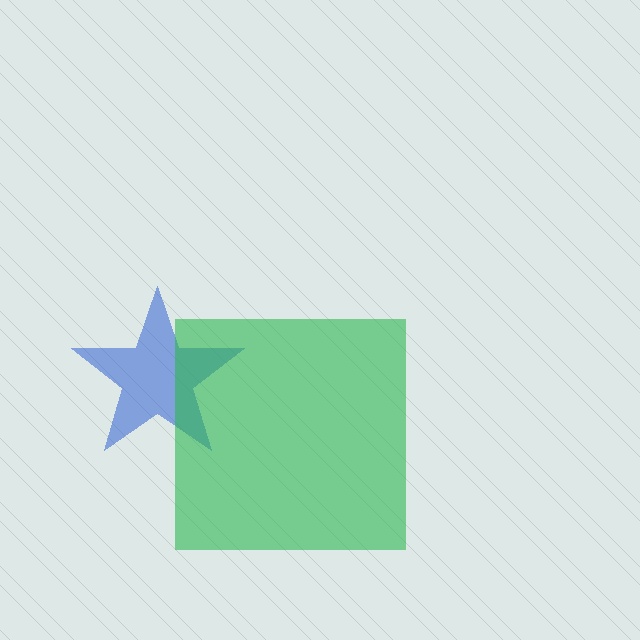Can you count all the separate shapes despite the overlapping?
Yes, there are 2 separate shapes.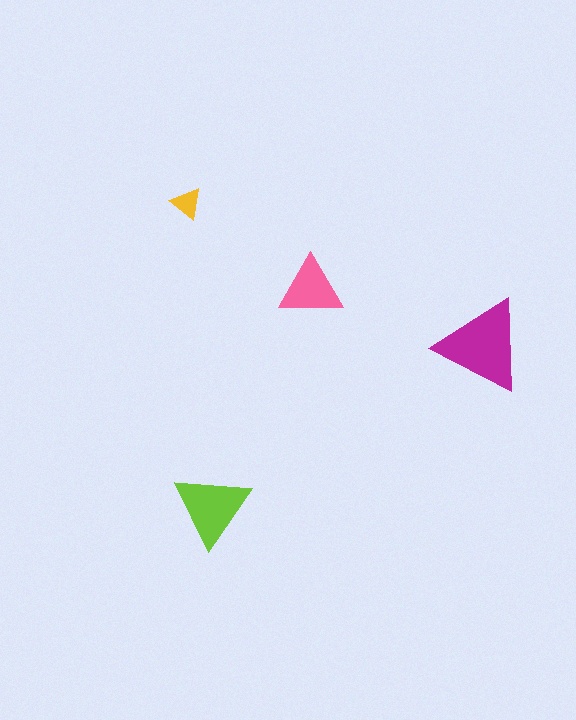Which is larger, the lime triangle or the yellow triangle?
The lime one.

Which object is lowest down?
The lime triangle is bottommost.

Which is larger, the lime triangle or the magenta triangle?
The magenta one.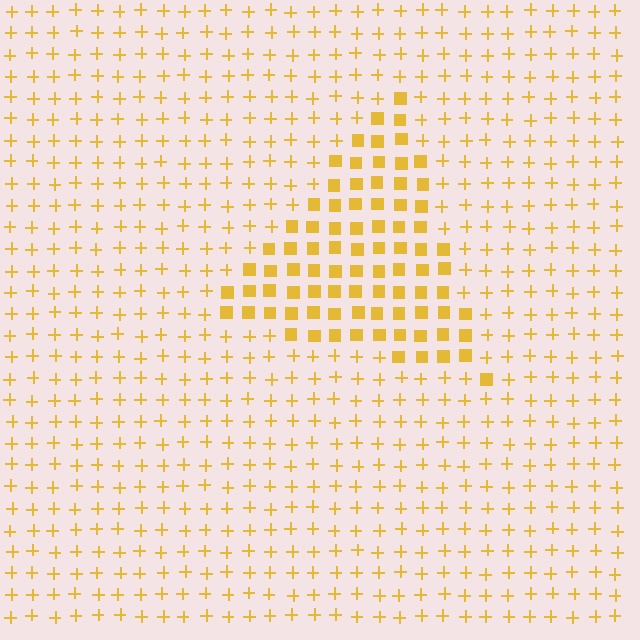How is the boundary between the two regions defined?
The boundary is defined by a change in element shape: squares inside vs. plus signs outside. All elements share the same color and spacing.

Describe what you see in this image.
The image is filled with small yellow elements arranged in a uniform grid. A triangle-shaped region contains squares, while the surrounding area contains plus signs. The boundary is defined purely by the change in element shape.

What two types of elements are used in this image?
The image uses squares inside the triangle region and plus signs outside it.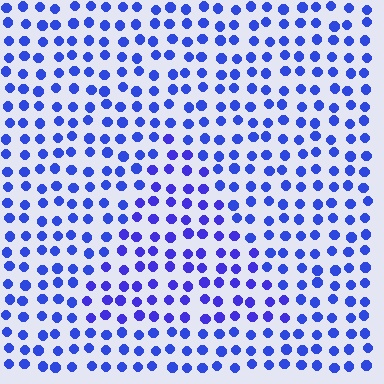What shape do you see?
I see a triangle.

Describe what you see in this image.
The image is filled with small blue elements in a uniform arrangement. A triangle-shaped region is visible where the elements are tinted to a slightly different hue, forming a subtle color boundary.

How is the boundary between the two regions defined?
The boundary is defined purely by a slight shift in hue (about 16 degrees). Spacing, size, and orientation are identical on both sides.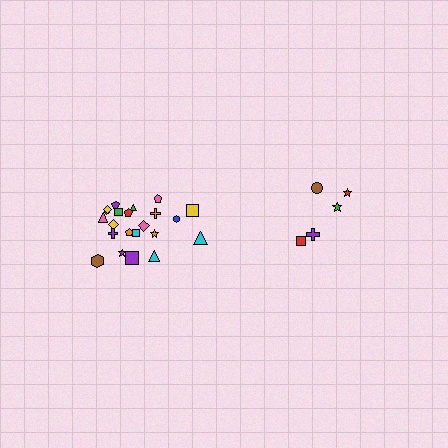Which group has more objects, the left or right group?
The left group.